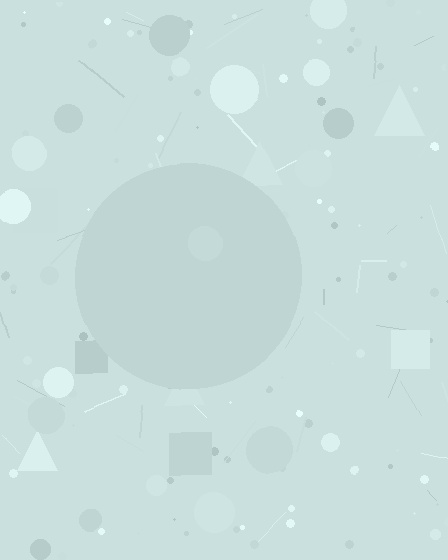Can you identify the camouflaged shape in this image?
The camouflaged shape is a circle.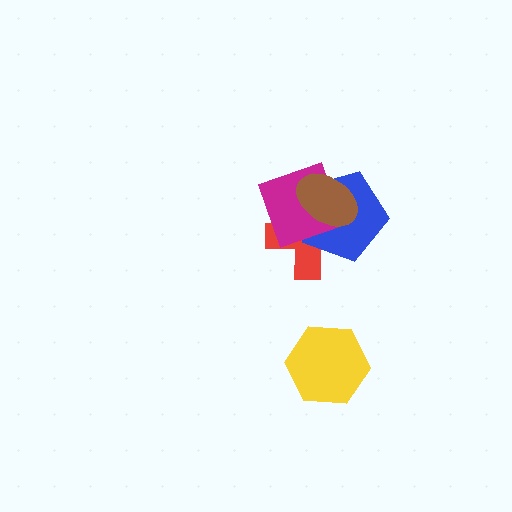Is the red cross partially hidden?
Yes, it is partially covered by another shape.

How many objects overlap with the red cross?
3 objects overlap with the red cross.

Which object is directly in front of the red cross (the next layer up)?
The blue pentagon is directly in front of the red cross.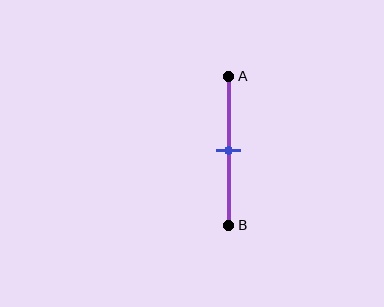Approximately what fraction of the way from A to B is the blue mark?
The blue mark is approximately 50% of the way from A to B.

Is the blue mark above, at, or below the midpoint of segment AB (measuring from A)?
The blue mark is approximately at the midpoint of segment AB.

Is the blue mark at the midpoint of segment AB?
Yes, the mark is approximately at the midpoint.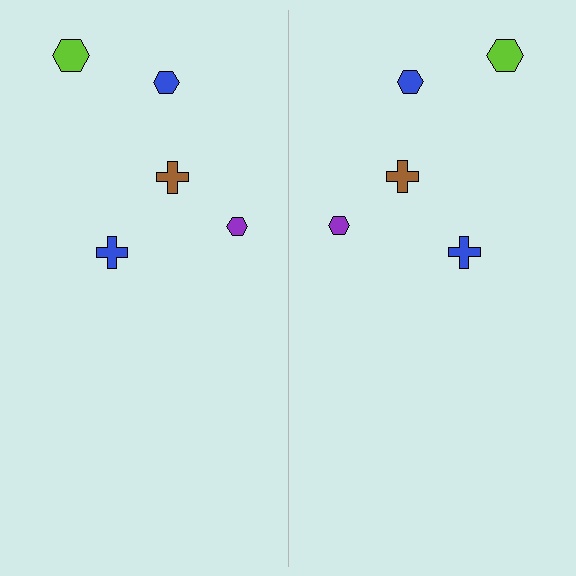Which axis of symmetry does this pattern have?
The pattern has a vertical axis of symmetry running through the center of the image.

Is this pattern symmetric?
Yes, this pattern has bilateral (reflection) symmetry.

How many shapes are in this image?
There are 10 shapes in this image.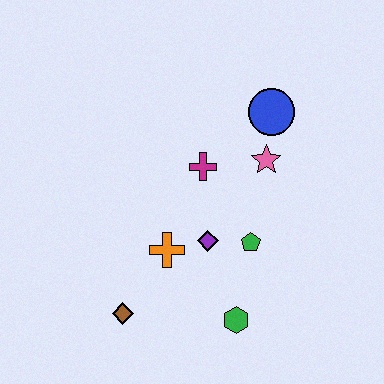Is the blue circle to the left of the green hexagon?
No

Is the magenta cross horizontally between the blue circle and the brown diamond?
Yes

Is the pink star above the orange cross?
Yes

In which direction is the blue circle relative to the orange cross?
The blue circle is above the orange cross.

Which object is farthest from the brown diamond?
The blue circle is farthest from the brown diamond.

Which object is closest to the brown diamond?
The orange cross is closest to the brown diamond.